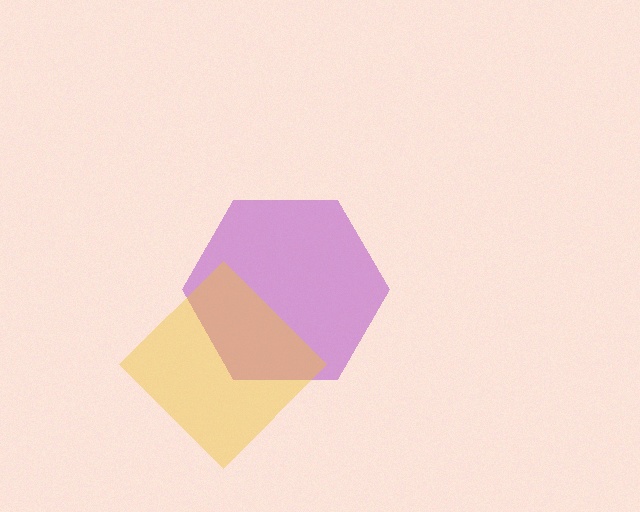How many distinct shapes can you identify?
There are 2 distinct shapes: a purple hexagon, a yellow diamond.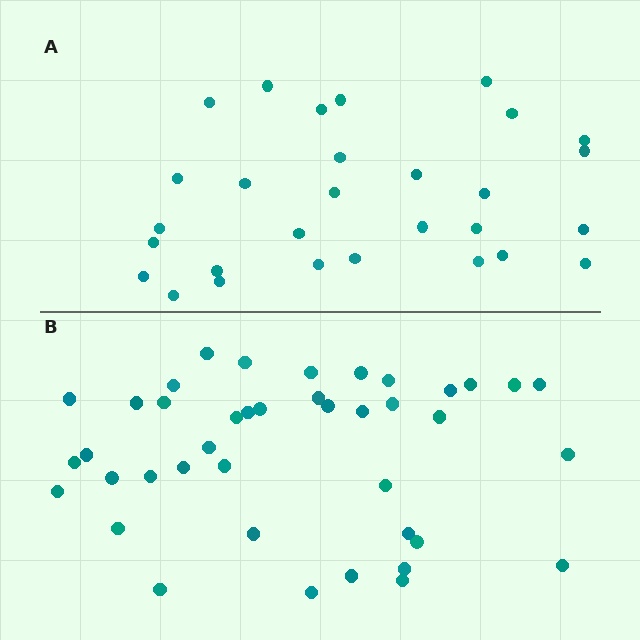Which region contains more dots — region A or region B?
Region B (the bottom region) has more dots.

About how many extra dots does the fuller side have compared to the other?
Region B has roughly 12 or so more dots than region A.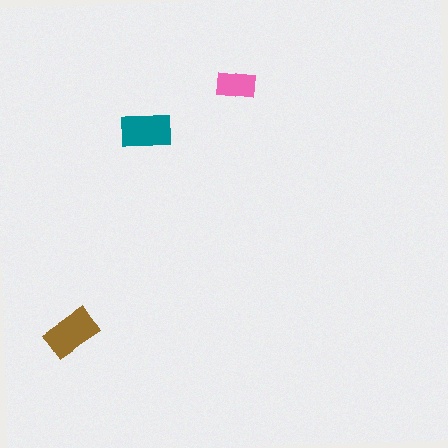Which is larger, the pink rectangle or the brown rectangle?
The brown one.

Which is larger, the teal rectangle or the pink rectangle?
The teal one.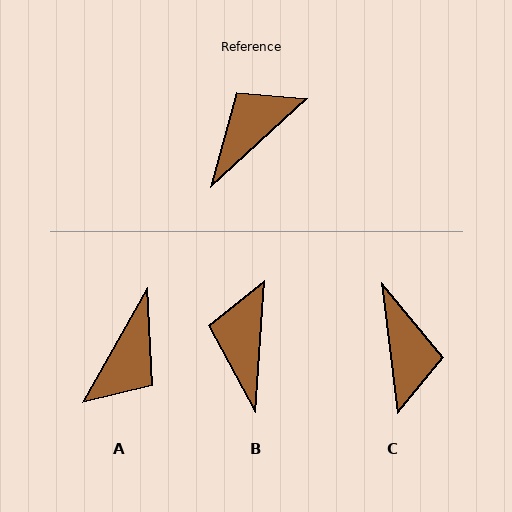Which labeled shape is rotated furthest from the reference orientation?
A, about 162 degrees away.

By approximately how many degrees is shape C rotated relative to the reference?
Approximately 125 degrees clockwise.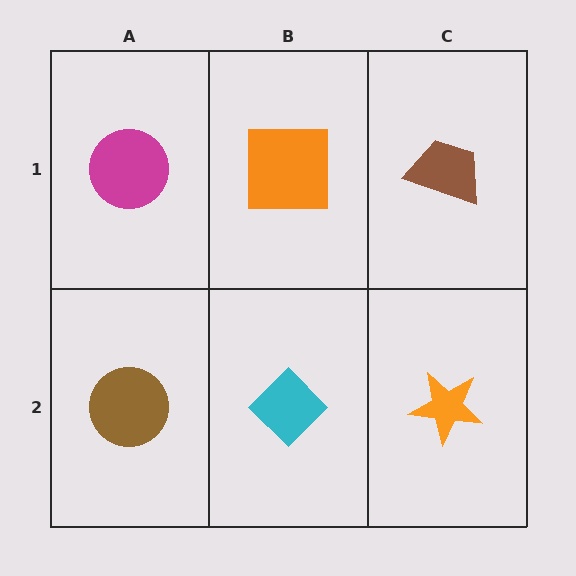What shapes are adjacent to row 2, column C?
A brown trapezoid (row 1, column C), a cyan diamond (row 2, column B).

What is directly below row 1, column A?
A brown circle.